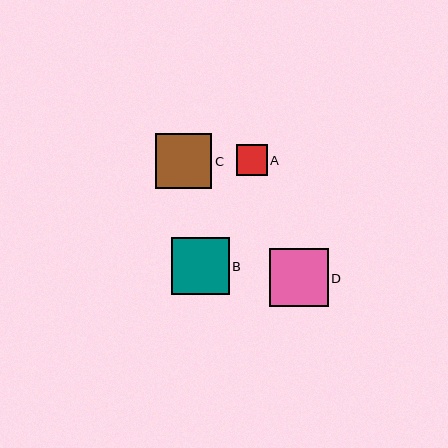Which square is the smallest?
Square A is the smallest with a size of approximately 30 pixels.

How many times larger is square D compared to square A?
Square D is approximately 1.9 times the size of square A.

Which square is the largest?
Square D is the largest with a size of approximately 59 pixels.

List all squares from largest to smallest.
From largest to smallest: D, B, C, A.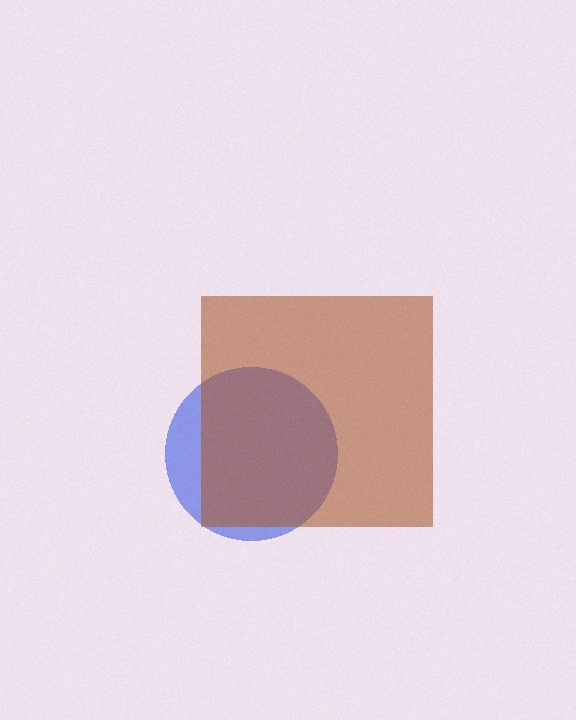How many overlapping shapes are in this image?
There are 2 overlapping shapes in the image.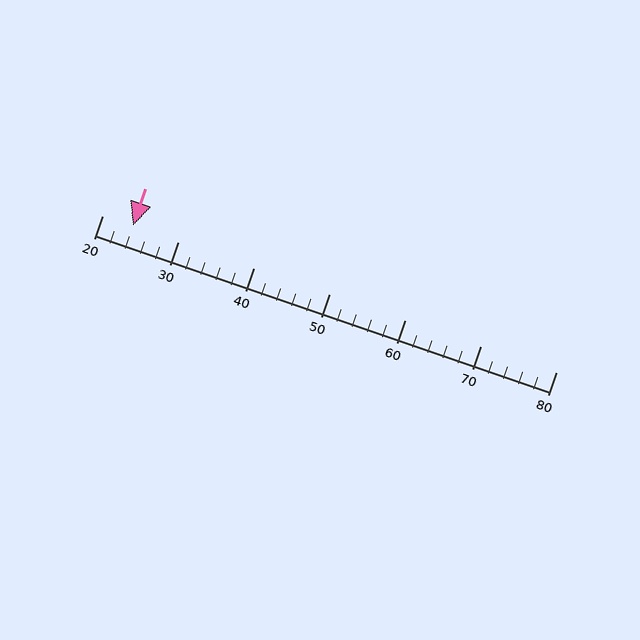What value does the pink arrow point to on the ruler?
The pink arrow points to approximately 24.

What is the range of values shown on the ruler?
The ruler shows values from 20 to 80.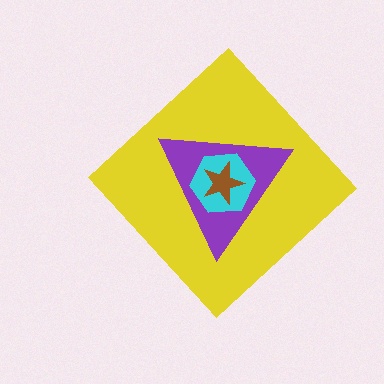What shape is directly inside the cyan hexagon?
The brown star.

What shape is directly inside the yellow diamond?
The purple triangle.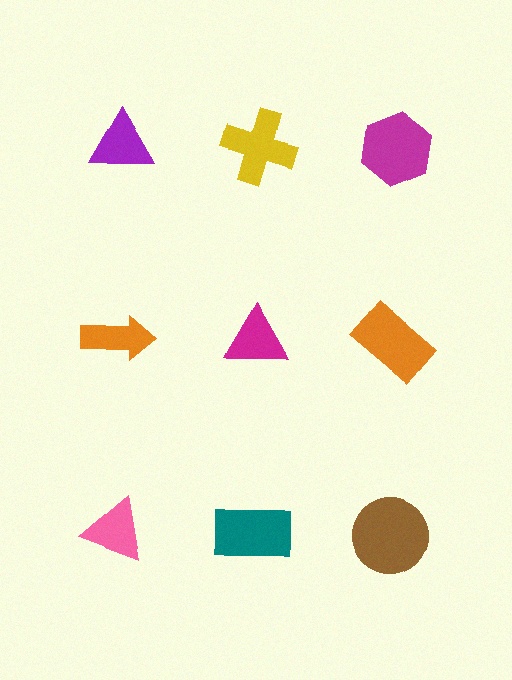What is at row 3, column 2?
A teal rectangle.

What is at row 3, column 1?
A pink triangle.